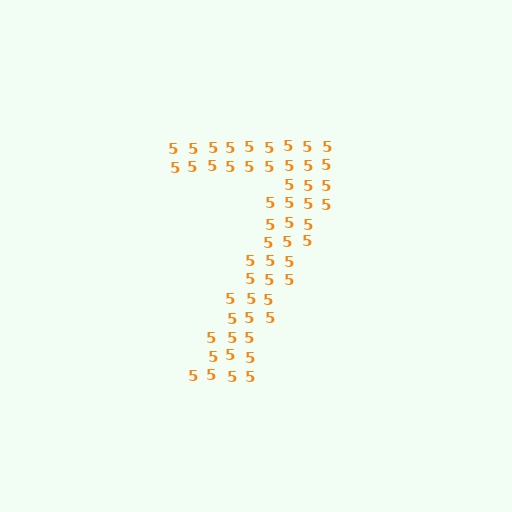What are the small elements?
The small elements are digit 5's.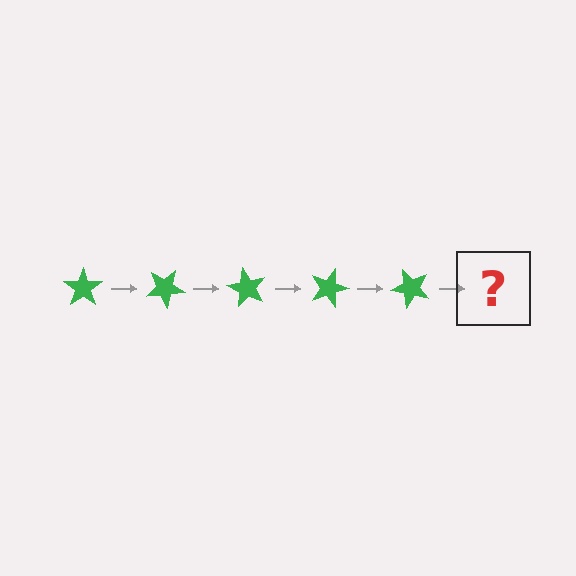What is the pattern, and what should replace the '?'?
The pattern is that the star rotates 30 degrees each step. The '?' should be a green star rotated 150 degrees.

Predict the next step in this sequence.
The next step is a green star rotated 150 degrees.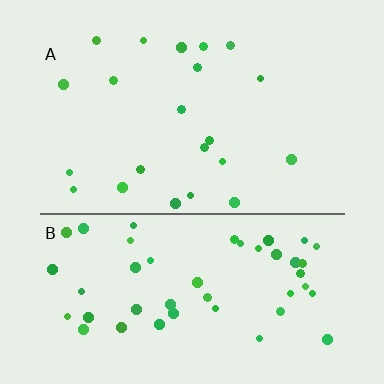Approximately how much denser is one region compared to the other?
Approximately 2.2× — region B over region A.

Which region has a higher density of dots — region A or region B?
B (the bottom).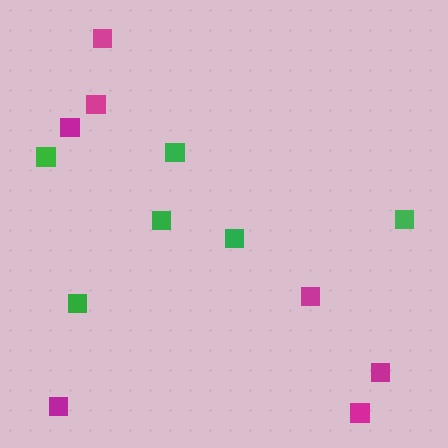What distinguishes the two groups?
There are 2 groups: one group of magenta squares (7) and one group of green squares (6).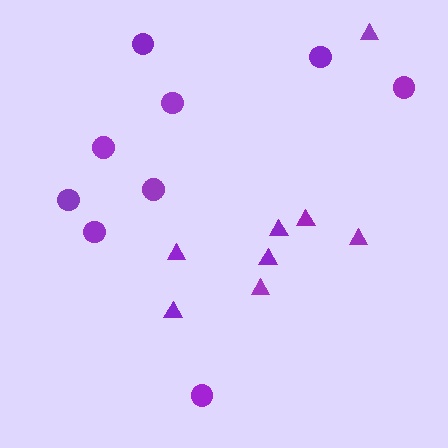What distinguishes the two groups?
There are 2 groups: one group of triangles (8) and one group of circles (9).